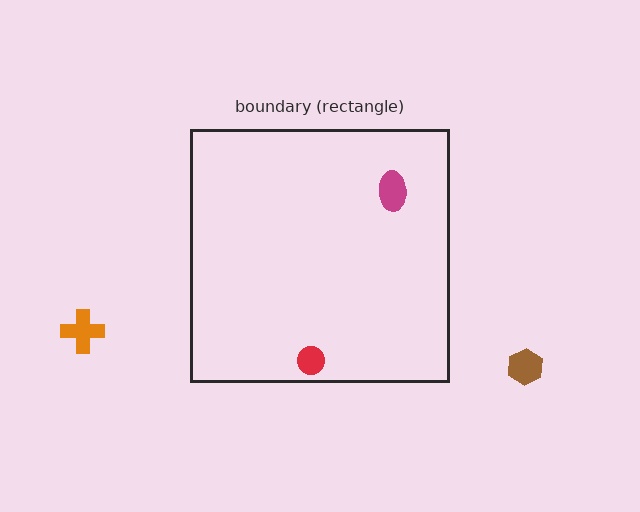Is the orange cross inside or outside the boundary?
Outside.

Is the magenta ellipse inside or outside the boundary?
Inside.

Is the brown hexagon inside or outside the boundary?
Outside.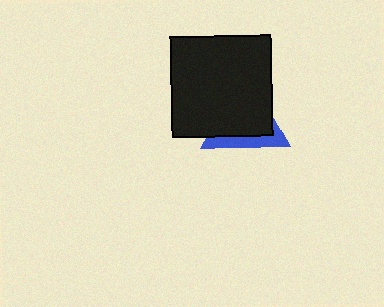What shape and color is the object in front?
The object in front is a black square.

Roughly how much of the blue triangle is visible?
A small part of it is visible (roughly 30%).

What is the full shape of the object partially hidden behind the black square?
The partially hidden object is a blue triangle.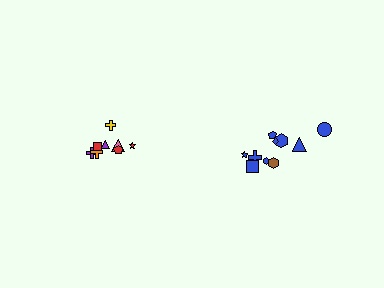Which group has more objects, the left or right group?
The right group.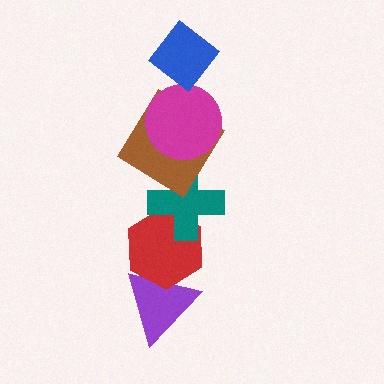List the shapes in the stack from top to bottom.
From top to bottom: the blue diamond, the magenta circle, the brown diamond, the teal cross, the red hexagon, the purple triangle.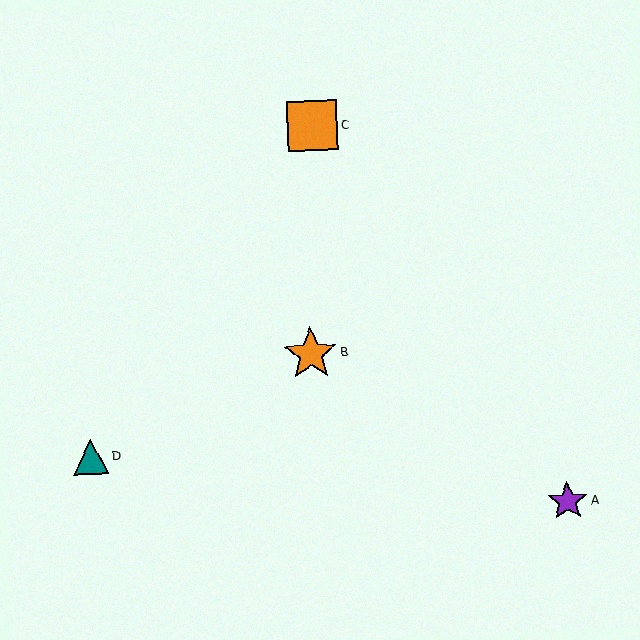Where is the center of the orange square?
The center of the orange square is at (313, 126).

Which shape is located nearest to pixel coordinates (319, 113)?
The orange square (labeled C) at (313, 126) is nearest to that location.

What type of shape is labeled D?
Shape D is a teal triangle.